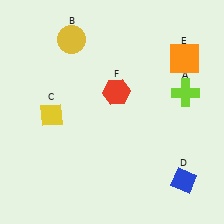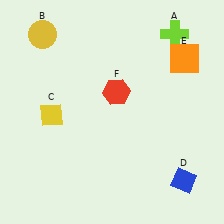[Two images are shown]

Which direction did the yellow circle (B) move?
The yellow circle (B) moved left.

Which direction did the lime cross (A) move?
The lime cross (A) moved up.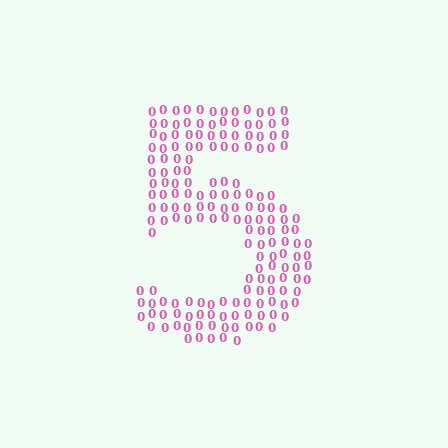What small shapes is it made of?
It is made of small digit 0's.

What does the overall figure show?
The overall figure shows the digit 5.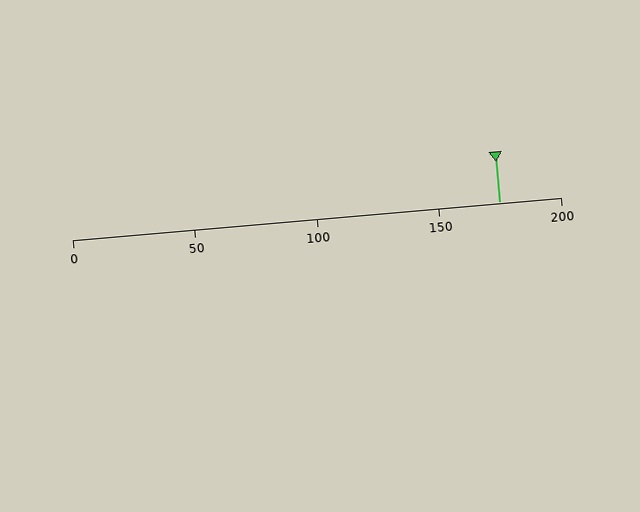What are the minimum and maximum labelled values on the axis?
The axis runs from 0 to 200.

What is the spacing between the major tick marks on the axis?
The major ticks are spaced 50 apart.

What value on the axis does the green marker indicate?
The marker indicates approximately 175.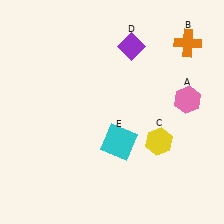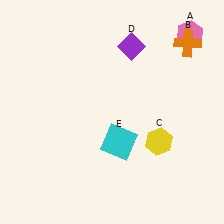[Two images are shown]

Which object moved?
The pink hexagon (A) moved up.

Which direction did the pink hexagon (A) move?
The pink hexagon (A) moved up.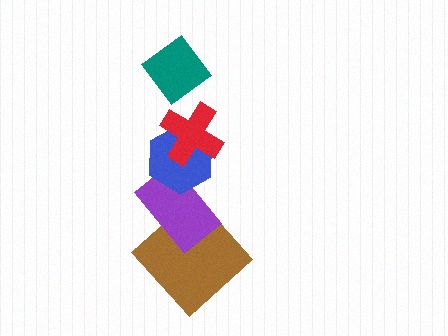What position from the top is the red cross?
The red cross is 2nd from the top.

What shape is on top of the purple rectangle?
The blue hexagon is on top of the purple rectangle.